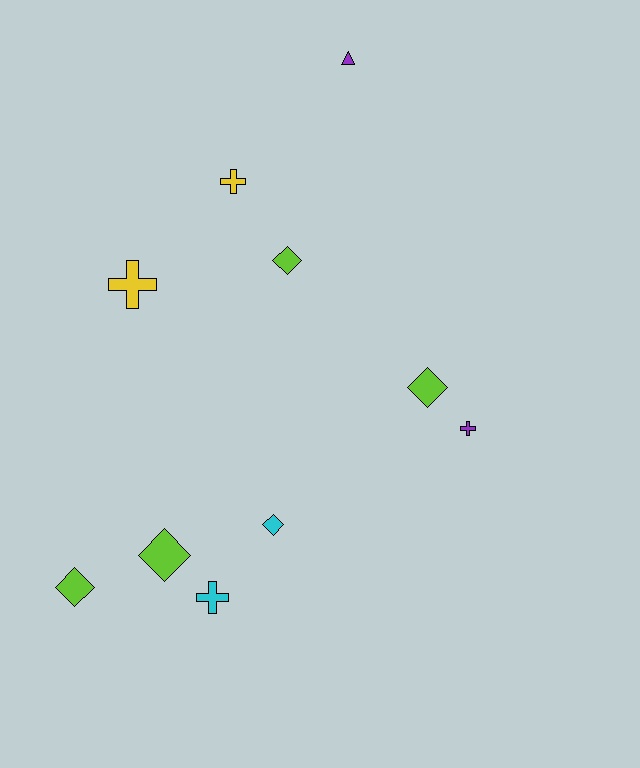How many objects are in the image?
There are 10 objects.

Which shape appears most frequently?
Diamond, with 5 objects.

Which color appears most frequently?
Lime, with 4 objects.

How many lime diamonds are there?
There are 4 lime diamonds.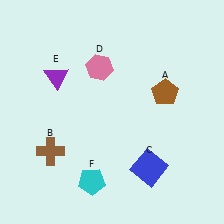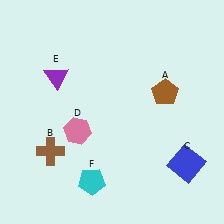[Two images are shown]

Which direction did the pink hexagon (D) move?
The pink hexagon (D) moved down.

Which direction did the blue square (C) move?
The blue square (C) moved right.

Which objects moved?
The objects that moved are: the blue square (C), the pink hexagon (D).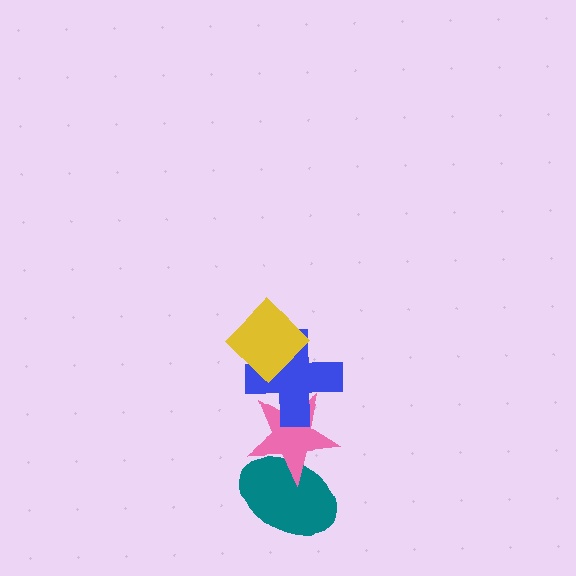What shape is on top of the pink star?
The blue cross is on top of the pink star.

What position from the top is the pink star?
The pink star is 3rd from the top.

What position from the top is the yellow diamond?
The yellow diamond is 1st from the top.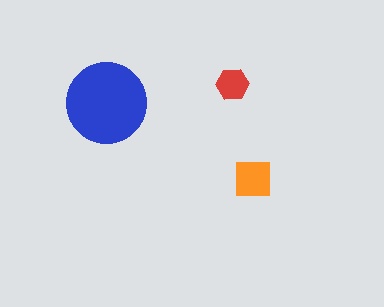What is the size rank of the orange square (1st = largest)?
2nd.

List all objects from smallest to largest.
The red hexagon, the orange square, the blue circle.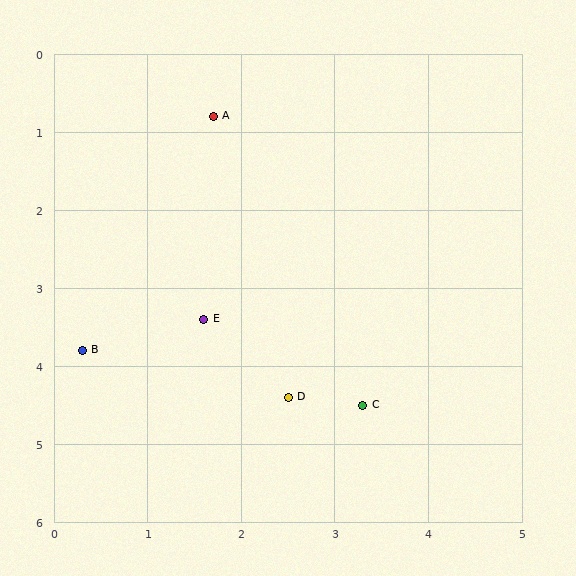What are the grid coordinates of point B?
Point B is at approximately (0.3, 3.8).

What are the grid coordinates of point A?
Point A is at approximately (1.7, 0.8).